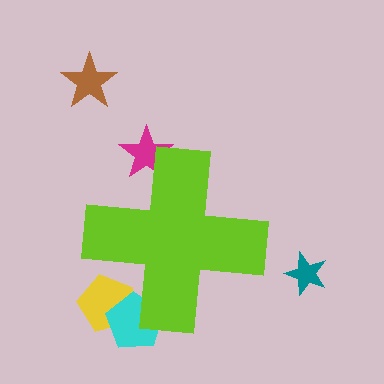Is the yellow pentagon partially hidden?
Yes, the yellow pentagon is partially hidden behind the lime cross.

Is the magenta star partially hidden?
Yes, the magenta star is partially hidden behind the lime cross.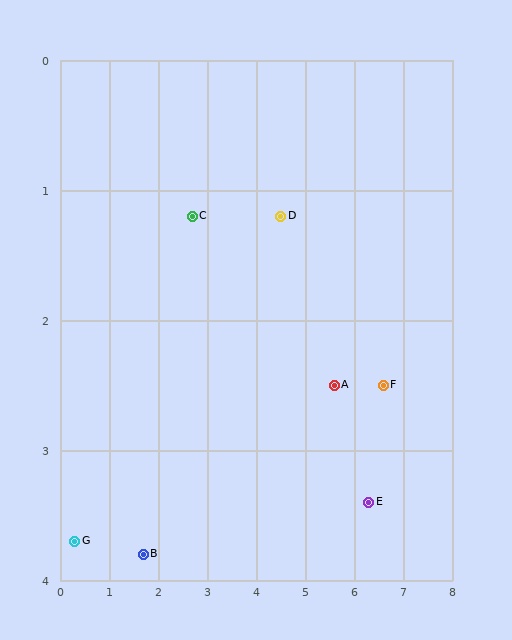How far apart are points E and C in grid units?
Points E and C are about 4.2 grid units apart.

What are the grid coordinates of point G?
Point G is at approximately (0.3, 3.7).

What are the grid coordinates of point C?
Point C is at approximately (2.7, 1.2).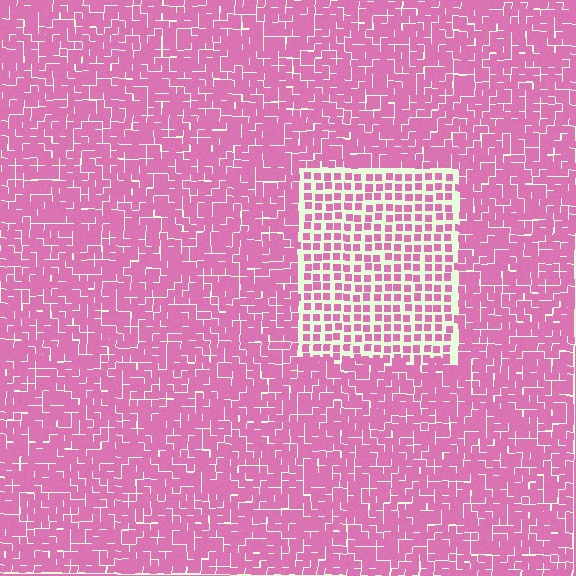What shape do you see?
I see a rectangle.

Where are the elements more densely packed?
The elements are more densely packed outside the rectangle boundary.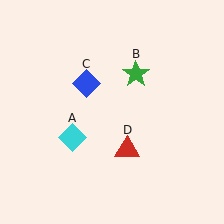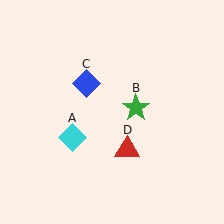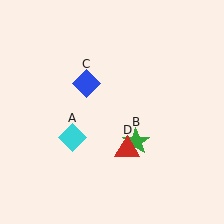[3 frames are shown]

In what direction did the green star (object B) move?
The green star (object B) moved down.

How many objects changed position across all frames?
1 object changed position: green star (object B).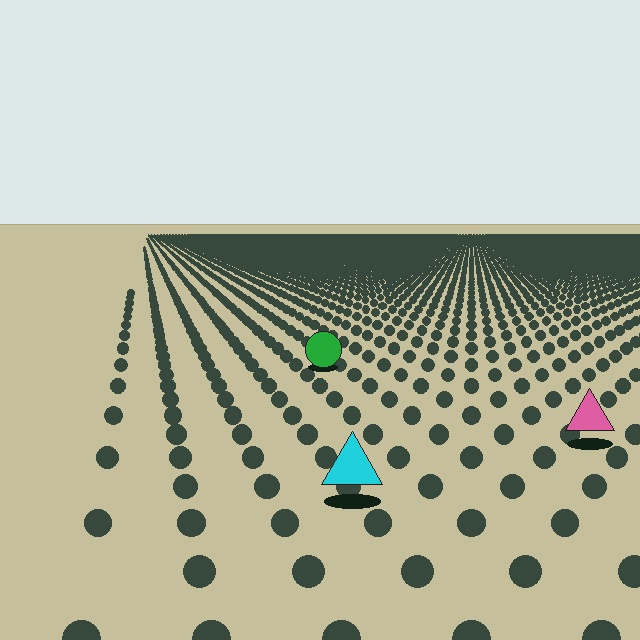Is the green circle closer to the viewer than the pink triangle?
No. The pink triangle is closer — you can tell from the texture gradient: the ground texture is coarser near it.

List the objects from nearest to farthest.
From nearest to farthest: the cyan triangle, the pink triangle, the green circle.